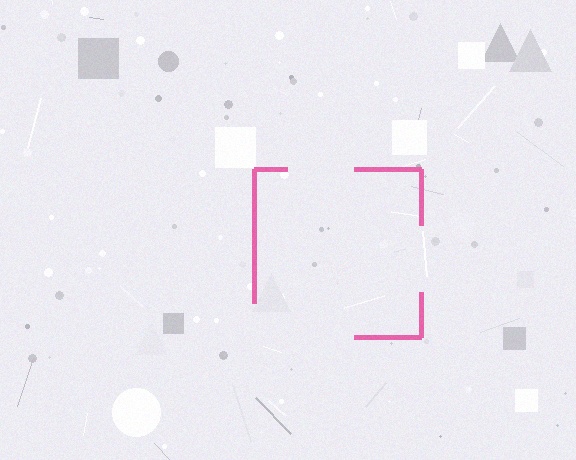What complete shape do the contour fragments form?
The contour fragments form a square.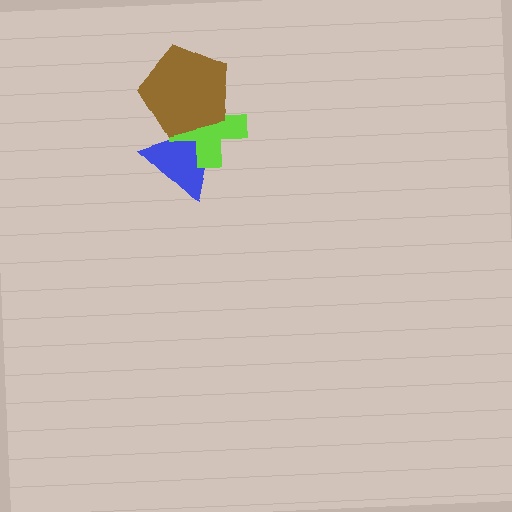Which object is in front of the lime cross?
The brown pentagon is in front of the lime cross.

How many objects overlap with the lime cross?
2 objects overlap with the lime cross.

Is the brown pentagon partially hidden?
No, no other shape covers it.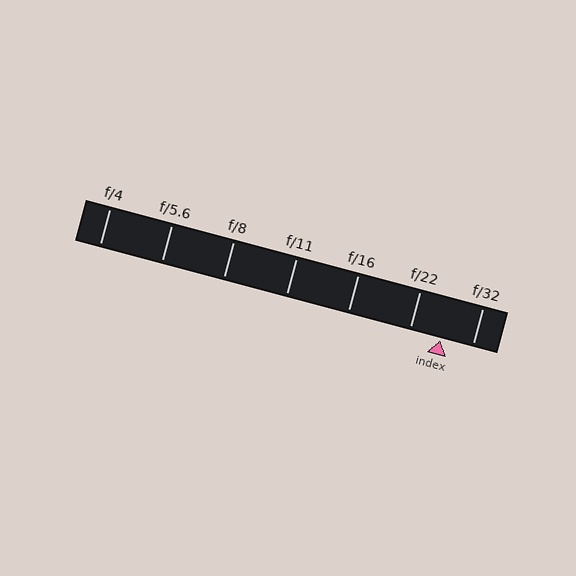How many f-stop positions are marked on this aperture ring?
There are 7 f-stop positions marked.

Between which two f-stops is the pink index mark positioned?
The index mark is between f/22 and f/32.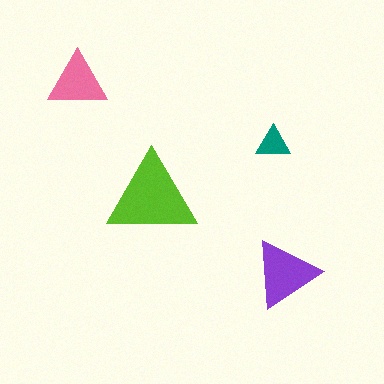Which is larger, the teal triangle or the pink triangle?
The pink one.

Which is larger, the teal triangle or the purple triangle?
The purple one.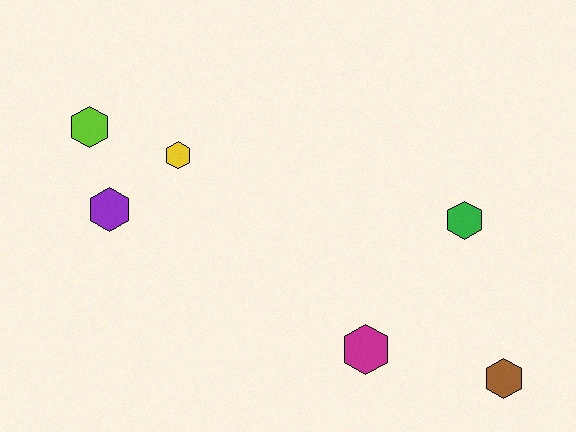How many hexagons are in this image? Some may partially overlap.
There are 6 hexagons.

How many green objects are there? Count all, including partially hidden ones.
There is 1 green object.